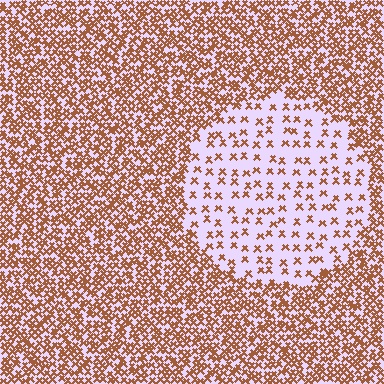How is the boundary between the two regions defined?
The boundary is defined by a change in element density (approximately 3.2x ratio). All elements are the same color, size, and shape.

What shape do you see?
I see a circle.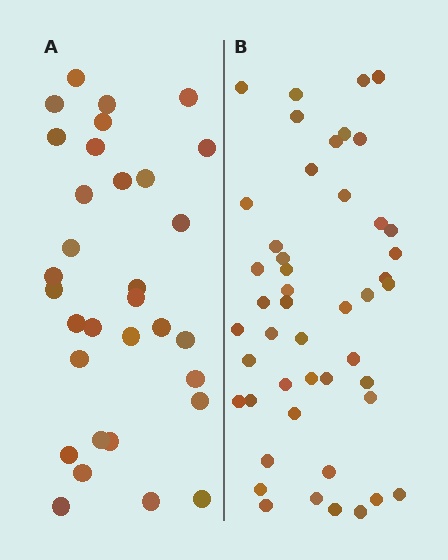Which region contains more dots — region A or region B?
Region B (the right region) has more dots.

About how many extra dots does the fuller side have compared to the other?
Region B has approximately 15 more dots than region A.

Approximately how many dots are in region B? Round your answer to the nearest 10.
About 50 dots. (The exact count is 47, which rounds to 50.)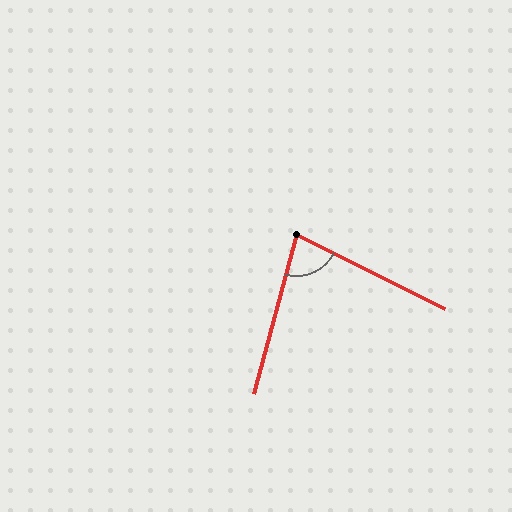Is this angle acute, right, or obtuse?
It is acute.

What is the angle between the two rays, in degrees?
Approximately 79 degrees.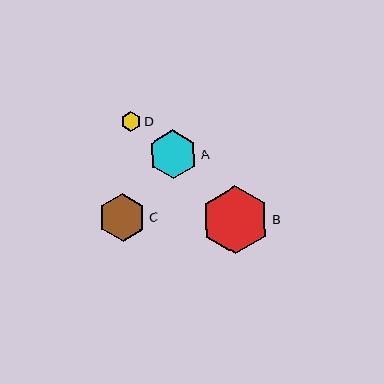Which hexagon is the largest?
Hexagon B is the largest with a size of approximately 69 pixels.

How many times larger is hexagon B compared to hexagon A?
Hexagon B is approximately 1.4 times the size of hexagon A.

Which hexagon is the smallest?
Hexagon D is the smallest with a size of approximately 20 pixels.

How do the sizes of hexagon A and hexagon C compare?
Hexagon A and hexagon C are approximately the same size.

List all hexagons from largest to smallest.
From largest to smallest: B, A, C, D.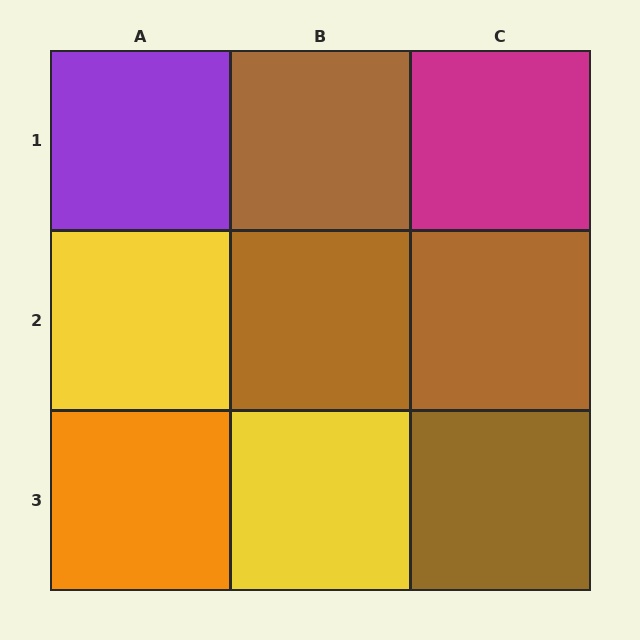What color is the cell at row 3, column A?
Orange.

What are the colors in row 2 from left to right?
Yellow, brown, brown.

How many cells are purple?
1 cell is purple.